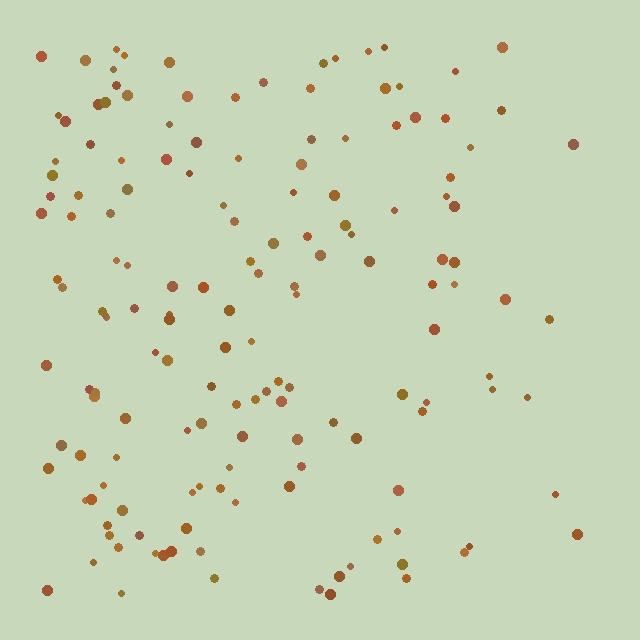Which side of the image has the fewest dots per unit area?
The right.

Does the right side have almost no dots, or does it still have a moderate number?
Still a moderate number, just noticeably fewer than the left.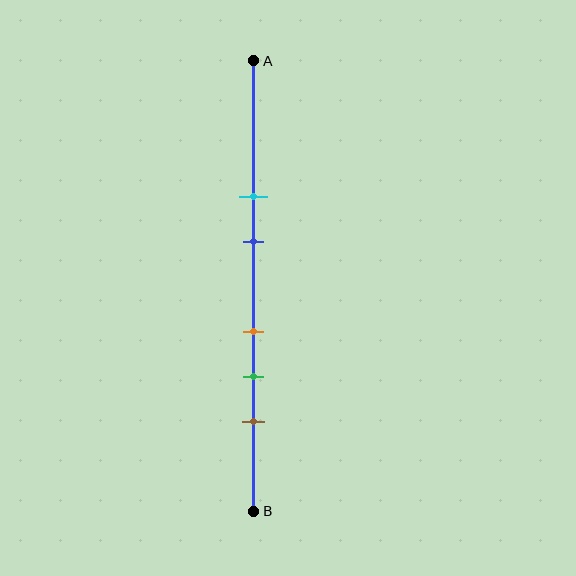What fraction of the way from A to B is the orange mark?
The orange mark is approximately 60% (0.6) of the way from A to B.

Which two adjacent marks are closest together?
The orange and green marks are the closest adjacent pair.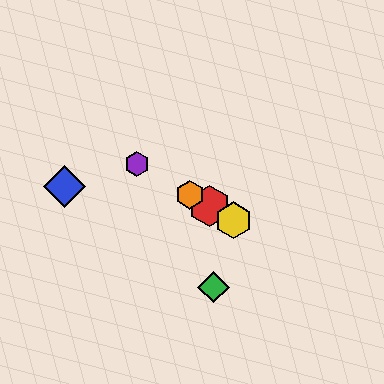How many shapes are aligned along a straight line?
4 shapes (the red hexagon, the yellow hexagon, the purple hexagon, the orange hexagon) are aligned along a straight line.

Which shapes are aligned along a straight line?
The red hexagon, the yellow hexagon, the purple hexagon, the orange hexagon are aligned along a straight line.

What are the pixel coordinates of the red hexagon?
The red hexagon is at (209, 206).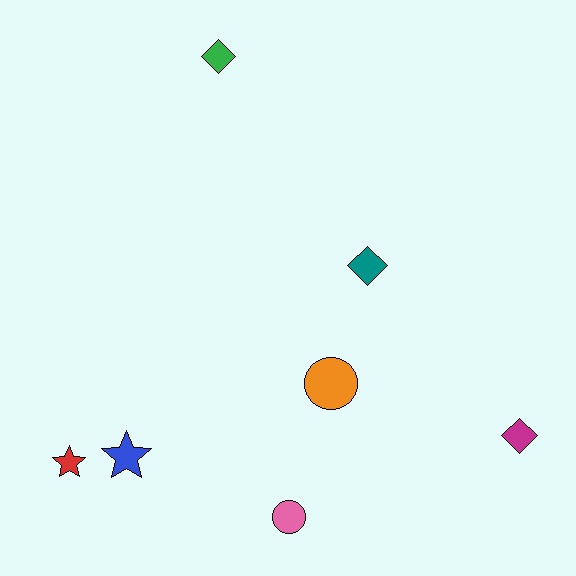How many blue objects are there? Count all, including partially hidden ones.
There is 1 blue object.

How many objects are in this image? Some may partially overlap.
There are 7 objects.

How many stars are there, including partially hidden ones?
There are 2 stars.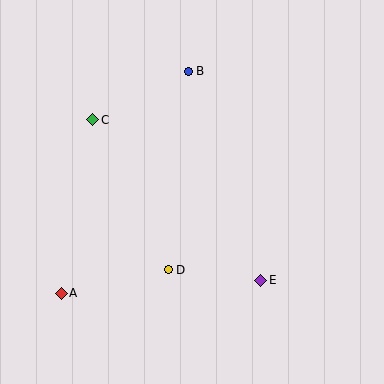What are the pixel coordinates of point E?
Point E is at (261, 280).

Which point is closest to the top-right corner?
Point B is closest to the top-right corner.